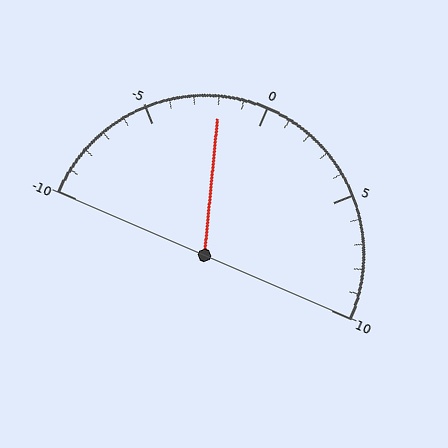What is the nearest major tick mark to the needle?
The nearest major tick mark is 0.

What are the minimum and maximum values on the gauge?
The gauge ranges from -10 to 10.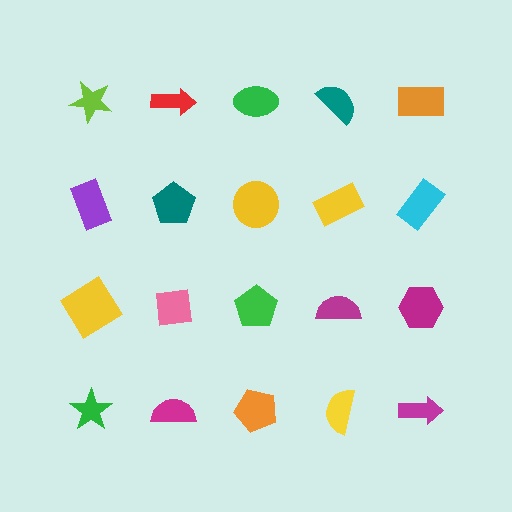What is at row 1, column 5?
An orange rectangle.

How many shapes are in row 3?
5 shapes.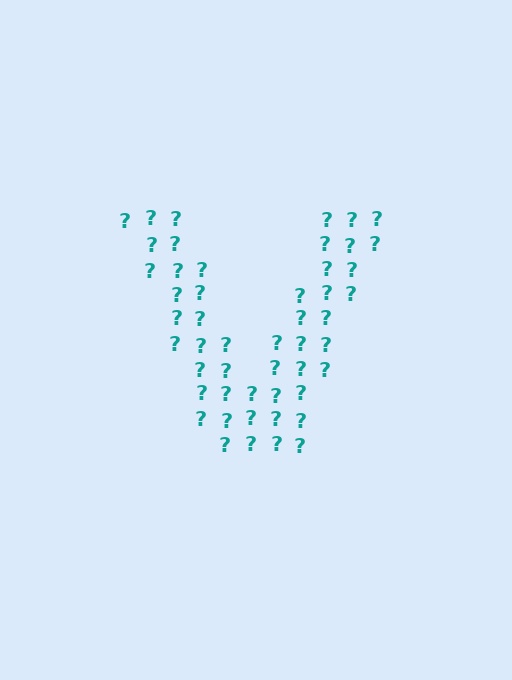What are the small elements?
The small elements are question marks.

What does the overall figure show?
The overall figure shows the letter V.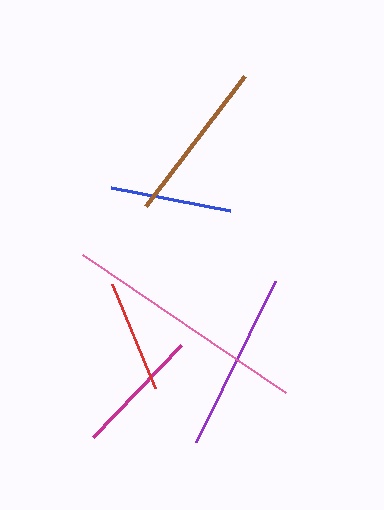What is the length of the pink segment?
The pink segment is approximately 245 pixels long.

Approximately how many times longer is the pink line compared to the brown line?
The pink line is approximately 1.5 times the length of the brown line.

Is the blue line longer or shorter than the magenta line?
The magenta line is longer than the blue line.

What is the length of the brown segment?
The brown segment is approximately 163 pixels long.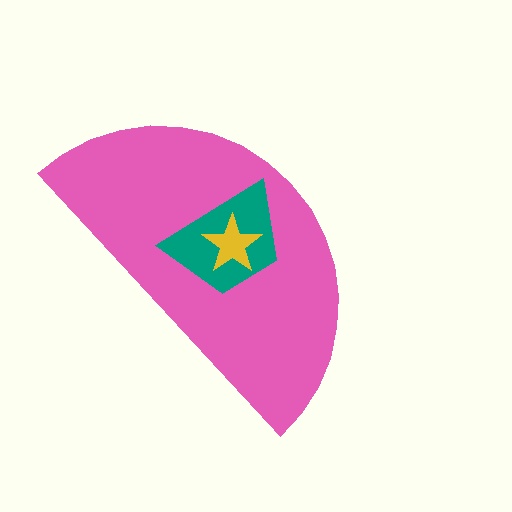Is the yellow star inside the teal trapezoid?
Yes.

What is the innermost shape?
The yellow star.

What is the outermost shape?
The pink semicircle.